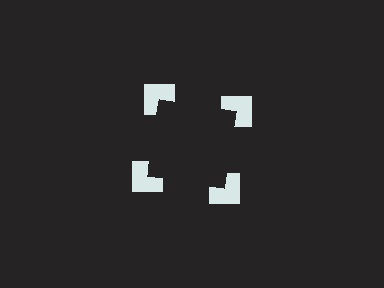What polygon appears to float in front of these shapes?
An illusory square — its edges are inferred from the aligned wedge cuts in the notched squares, not physically drawn.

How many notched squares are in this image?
There are 4 — one at each vertex of the illusory square.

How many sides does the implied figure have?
4 sides.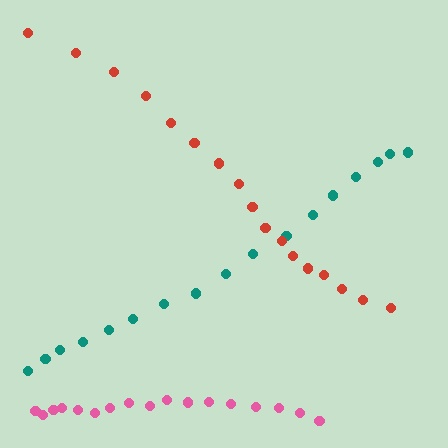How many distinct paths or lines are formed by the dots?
There are 3 distinct paths.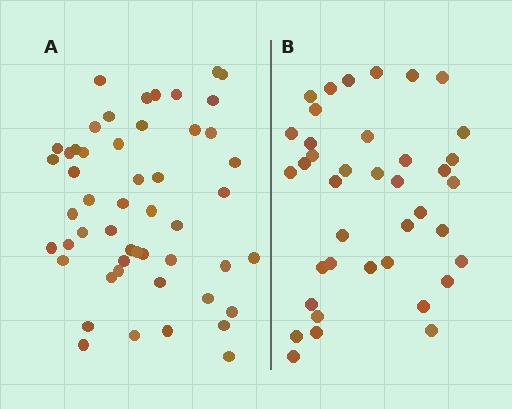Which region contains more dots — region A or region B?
Region A (the left region) has more dots.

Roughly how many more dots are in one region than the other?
Region A has roughly 12 or so more dots than region B.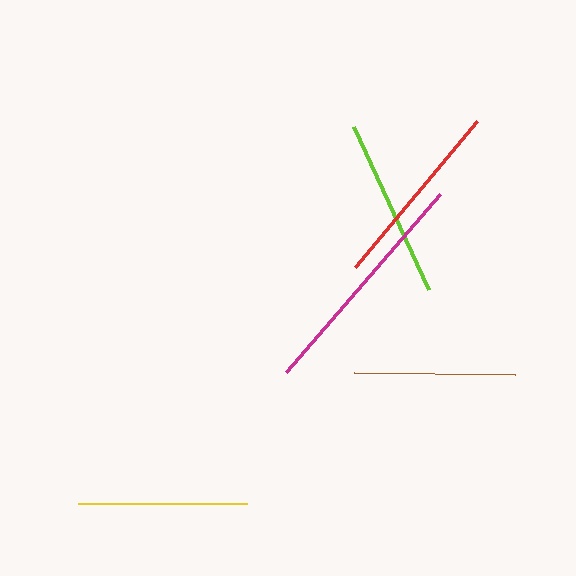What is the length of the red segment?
The red segment is approximately 190 pixels long.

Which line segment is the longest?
The magenta line is the longest at approximately 235 pixels.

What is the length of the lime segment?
The lime segment is approximately 179 pixels long.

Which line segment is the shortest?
The brown line is the shortest at approximately 161 pixels.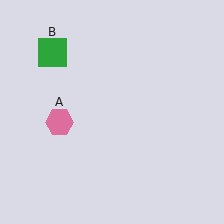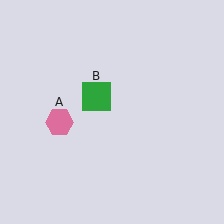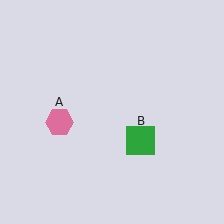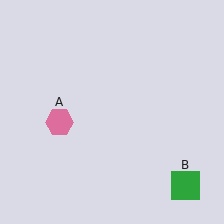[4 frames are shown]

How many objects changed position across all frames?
1 object changed position: green square (object B).